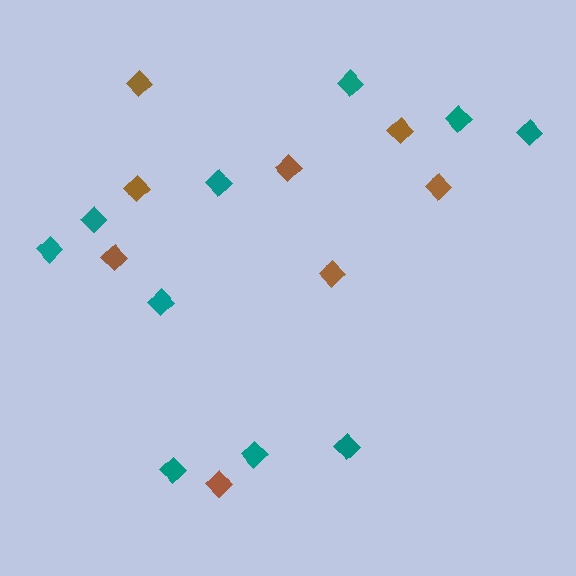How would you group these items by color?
There are 2 groups: one group of teal diamonds (10) and one group of brown diamonds (8).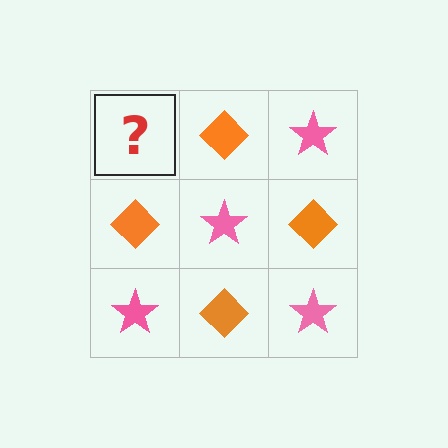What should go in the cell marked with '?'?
The missing cell should contain a pink star.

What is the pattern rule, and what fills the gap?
The rule is that it alternates pink star and orange diamond in a checkerboard pattern. The gap should be filled with a pink star.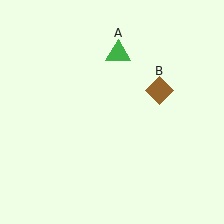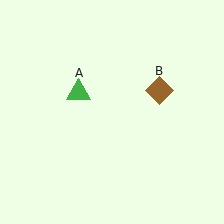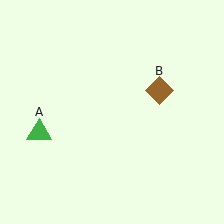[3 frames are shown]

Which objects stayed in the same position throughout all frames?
Brown diamond (object B) remained stationary.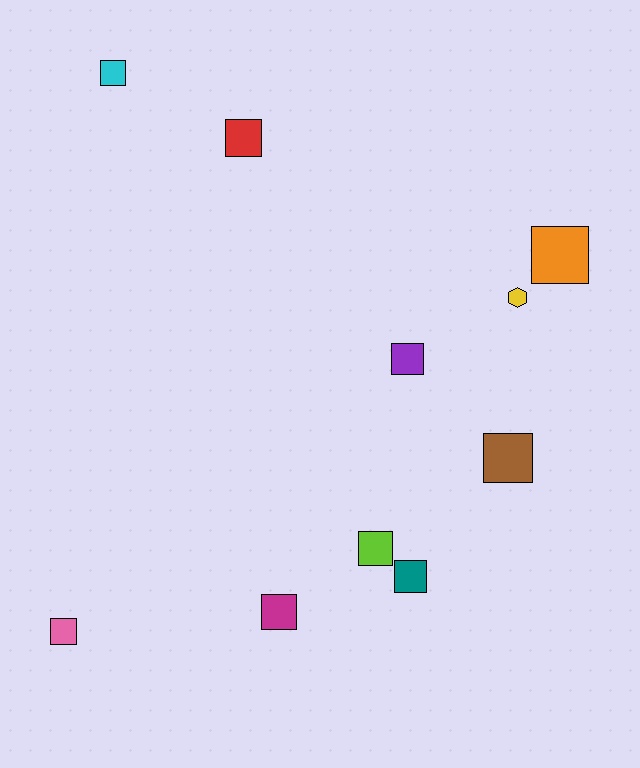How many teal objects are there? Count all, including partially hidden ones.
There is 1 teal object.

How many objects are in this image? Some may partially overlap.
There are 10 objects.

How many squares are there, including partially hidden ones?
There are 9 squares.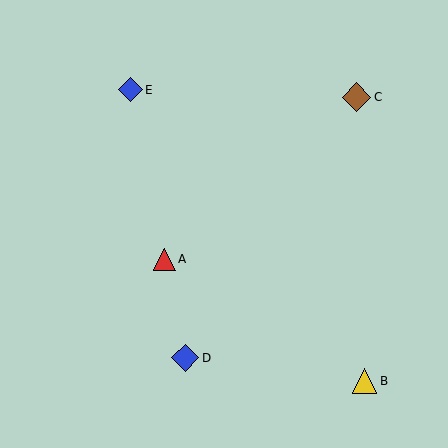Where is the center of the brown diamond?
The center of the brown diamond is at (357, 97).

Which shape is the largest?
The brown diamond (labeled C) is the largest.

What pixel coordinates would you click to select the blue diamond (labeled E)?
Click at (130, 90) to select the blue diamond E.